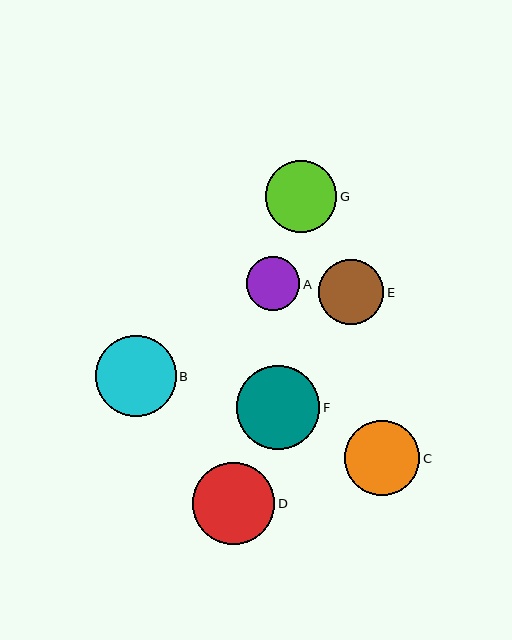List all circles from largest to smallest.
From largest to smallest: F, D, B, C, G, E, A.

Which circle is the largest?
Circle F is the largest with a size of approximately 84 pixels.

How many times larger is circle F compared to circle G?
Circle F is approximately 1.2 times the size of circle G.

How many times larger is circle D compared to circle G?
Circle D is approximately 1.2 times the size of circle G.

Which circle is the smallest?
Circle A is the smallest with a size of approximately 54 pixels.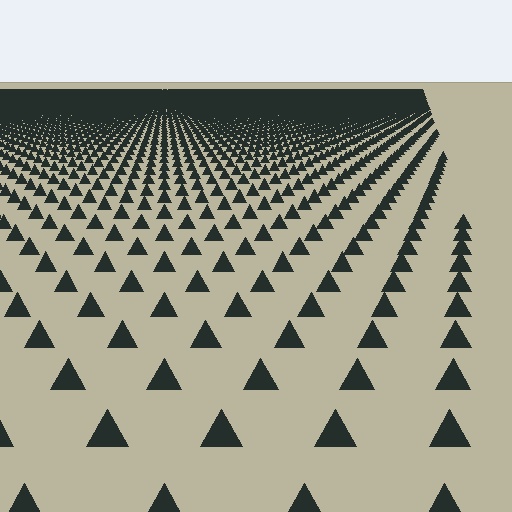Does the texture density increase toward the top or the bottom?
Density increases toward the top.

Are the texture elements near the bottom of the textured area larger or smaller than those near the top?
Larger. Near the bottom, elements are closer to the viewer and appear at a bigger on-screen size.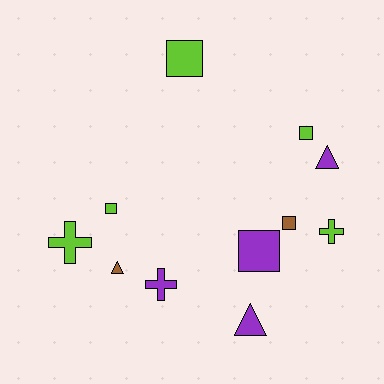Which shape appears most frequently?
Square, with 5 objects.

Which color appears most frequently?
Lime, with 5 objects.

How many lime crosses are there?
There are 2 lime crosses.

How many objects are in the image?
There are 11 objects.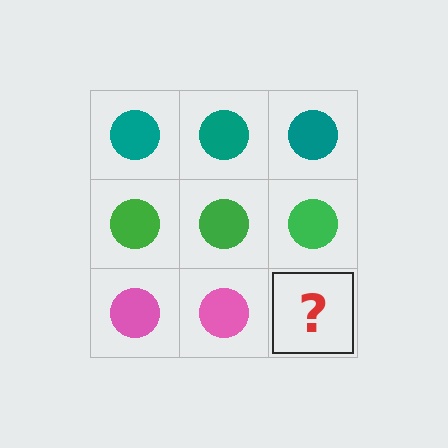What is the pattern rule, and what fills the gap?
The rule is that each row has a consistent color. The gap should be filled with a pink circle.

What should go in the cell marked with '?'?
The missing cell should contain a pink circle.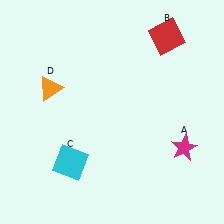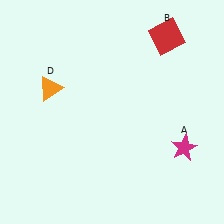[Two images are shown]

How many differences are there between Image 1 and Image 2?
There is 1 difference between the two images.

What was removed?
The cyan square (C) was removed in Image 2.